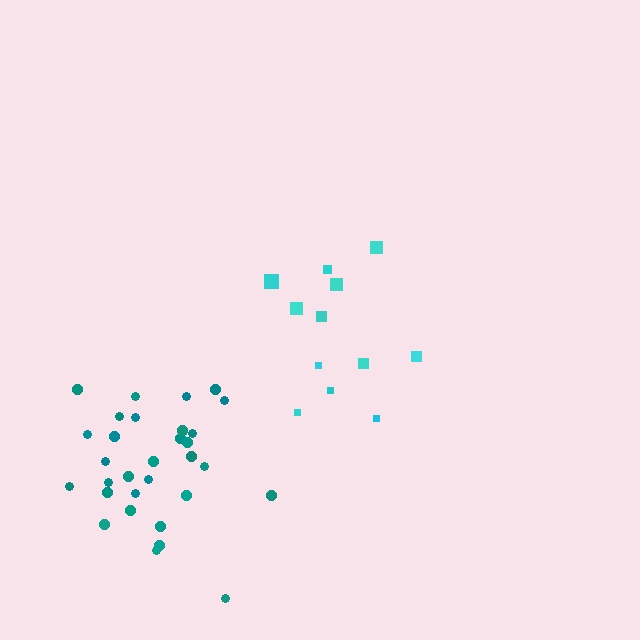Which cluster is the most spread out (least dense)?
Cyan.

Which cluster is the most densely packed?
Teal.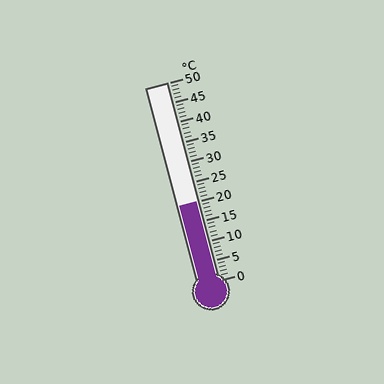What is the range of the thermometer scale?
The thermometer scale ranges from 0°C to 50°C.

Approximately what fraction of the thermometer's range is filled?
The thermometer is filled to approximately 40% of its range.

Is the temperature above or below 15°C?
The temperature is above 15°C.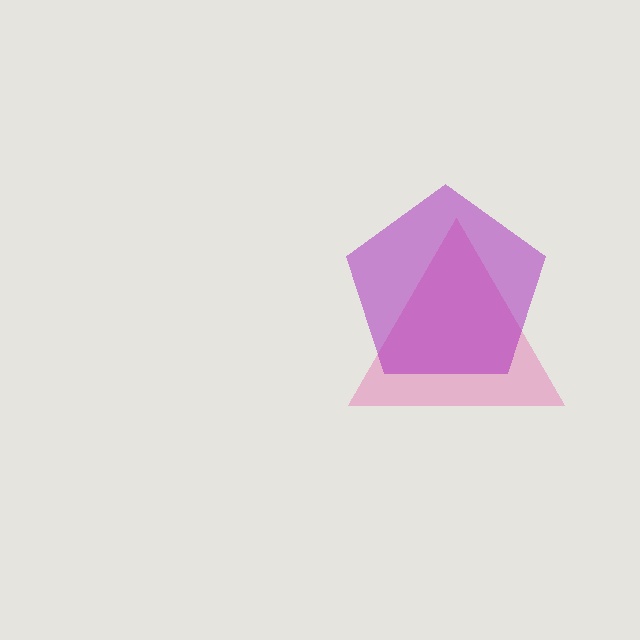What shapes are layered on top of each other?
The layered shapes are: a pink triangle, a purple pentagon.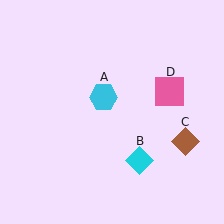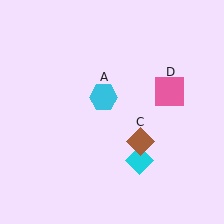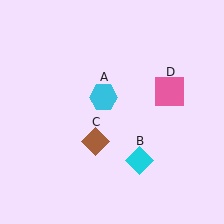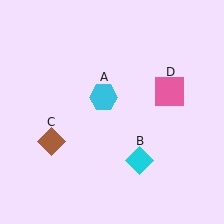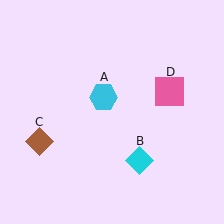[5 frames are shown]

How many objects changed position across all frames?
1 object changed position: brown diamond (object C).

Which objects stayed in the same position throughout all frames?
Cyan hexagon (object A) and cyan diamond (object B) and pink square (object D) remained stationary.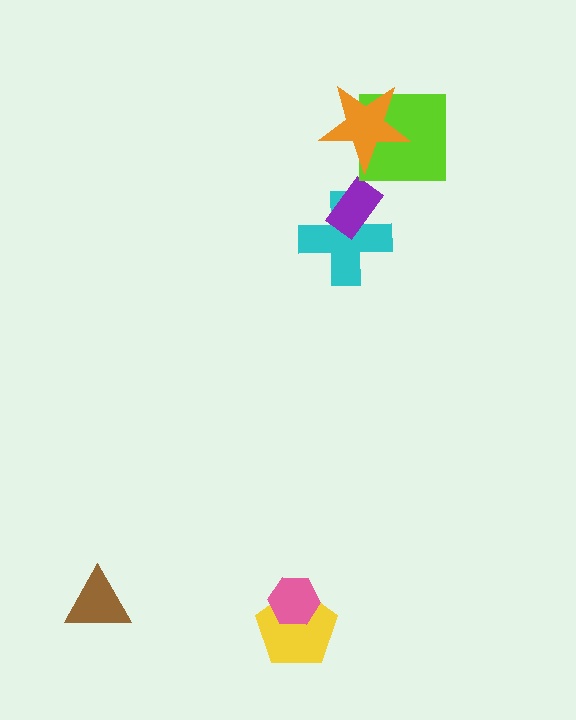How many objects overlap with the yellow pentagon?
1 object overlaps with the yellow pentagon.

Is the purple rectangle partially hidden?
No, no other shape covers it.